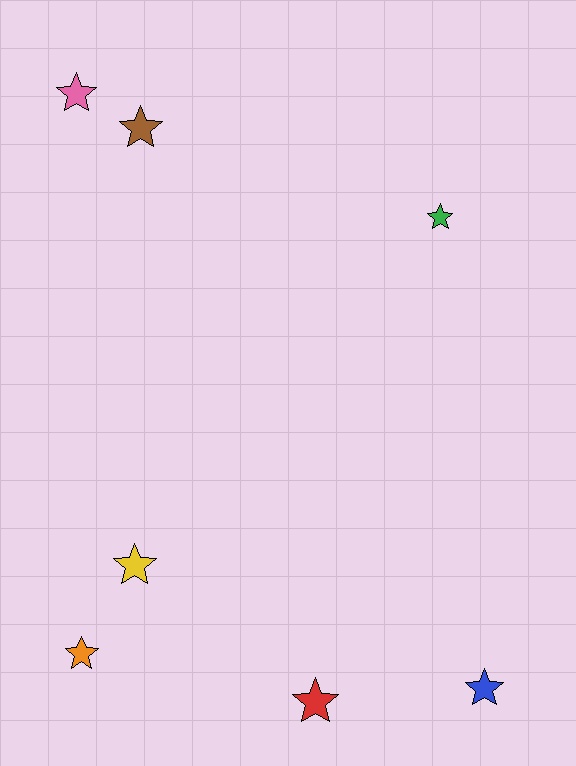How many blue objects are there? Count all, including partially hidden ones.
There is 1 blue object.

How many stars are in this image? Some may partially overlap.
There are 7 stars.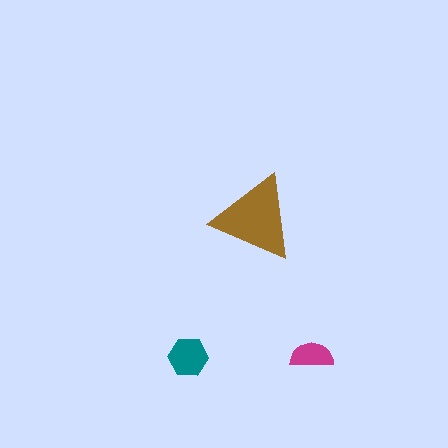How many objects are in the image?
There are 3 objects in the image.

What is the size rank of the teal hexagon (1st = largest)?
2nd.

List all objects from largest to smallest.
The brown triangle, the teal hexagon, the magenta semicircle.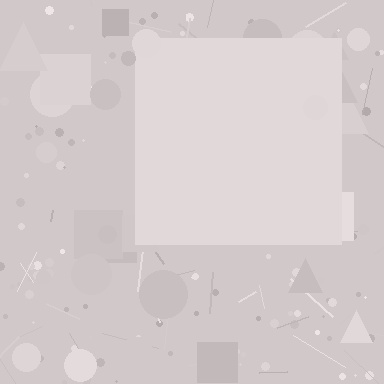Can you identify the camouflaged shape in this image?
The camouflaged shape is a square.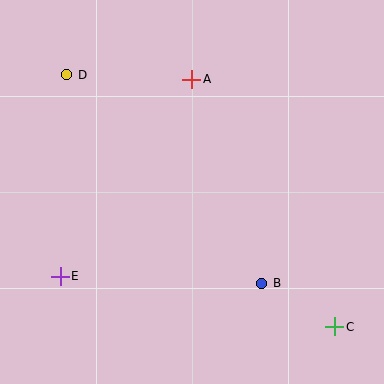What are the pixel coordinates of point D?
Point D is at (67, 75).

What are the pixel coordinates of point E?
Point E is at (60, 276).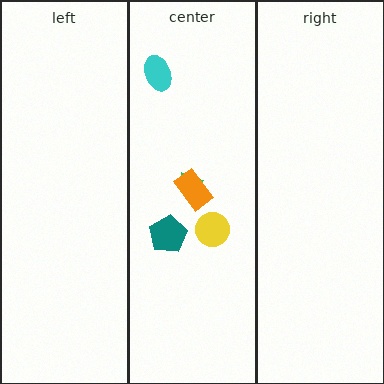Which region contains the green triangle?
The center region.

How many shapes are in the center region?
5.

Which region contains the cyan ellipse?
The center region.